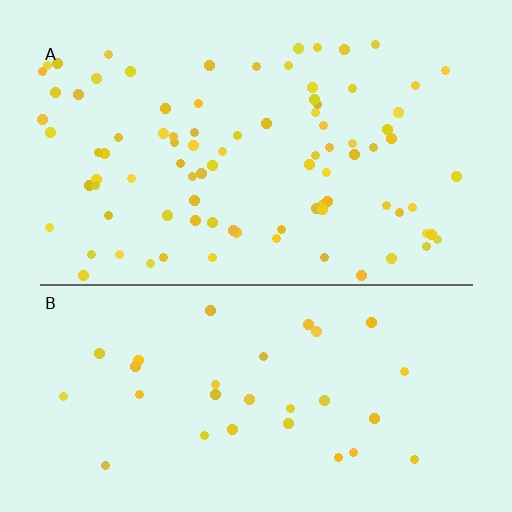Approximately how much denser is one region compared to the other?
Approximately 2.8× — region A over region B.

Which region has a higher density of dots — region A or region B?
A (the top).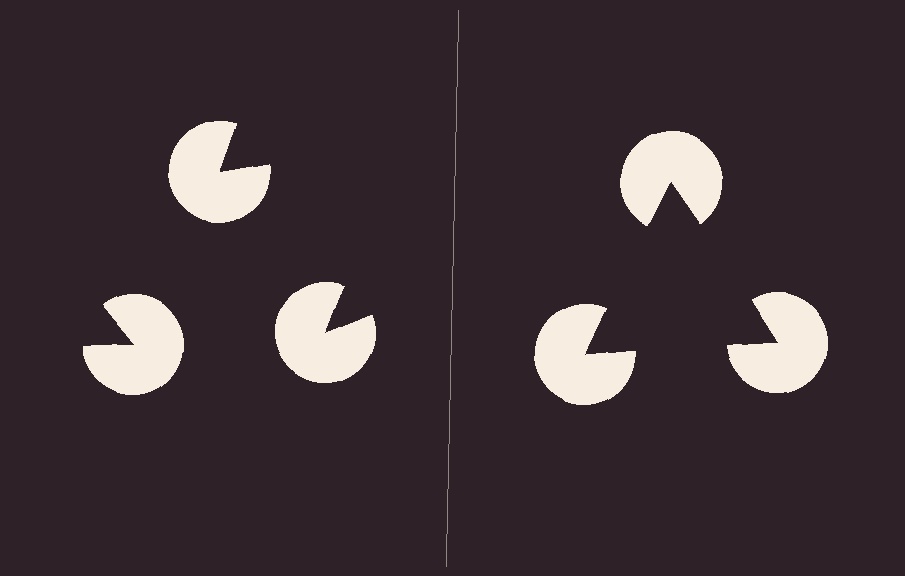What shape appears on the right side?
An illusory triangle.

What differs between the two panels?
The pac-man discs are positioned identically on both sides; only the wedge orientations differ. On the right they align to a triangle; on the left they are misaligned.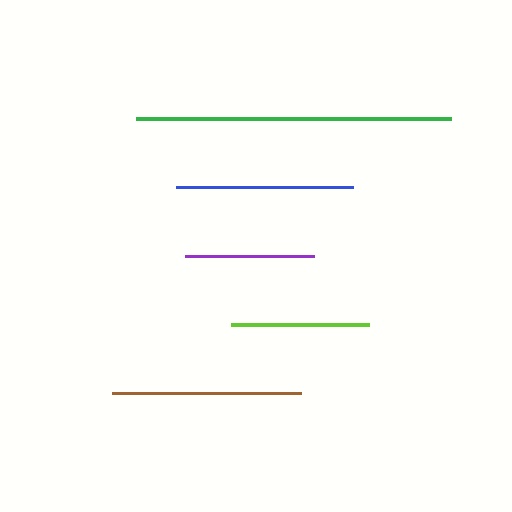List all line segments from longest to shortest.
From longest to shortest: green, brown, blue, lime, purple.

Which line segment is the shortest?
The purple line is the shortest at approximately 129 pixels.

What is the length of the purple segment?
The purple segment is approximately 129 pixels long.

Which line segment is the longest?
The green line is the longest at approximately 315 pixels.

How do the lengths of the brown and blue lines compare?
The brown and blue lines are approximately the same length.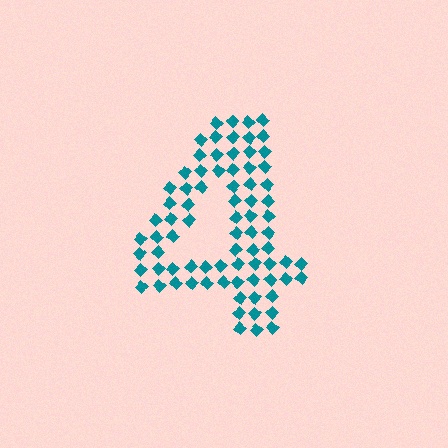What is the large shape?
The large shape is the digit 4.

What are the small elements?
The small elements are diamonds.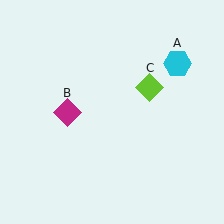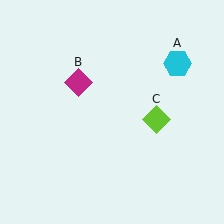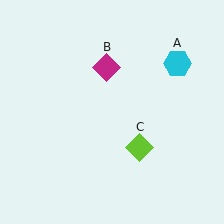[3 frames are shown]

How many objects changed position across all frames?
2 objects changed position: magenta diamond (object B), lime diamond (object C).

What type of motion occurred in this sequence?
The magenta diamond (object B), lime diamond (object C) rotated clockwise around the center of the scene.